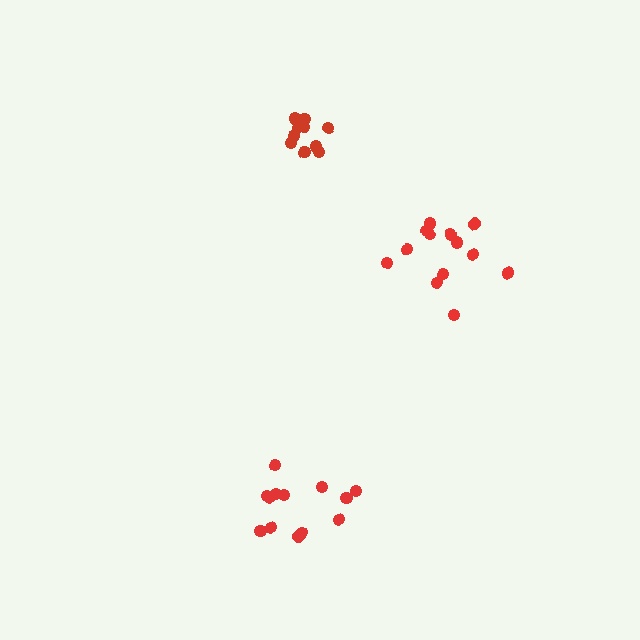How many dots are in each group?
Group 1: 11 dots, Group 2: 13 dots, Group 3: 13 dots (37 total).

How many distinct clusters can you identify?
There are 3 distinct clusters.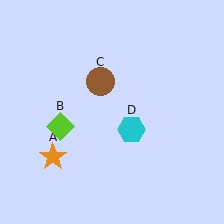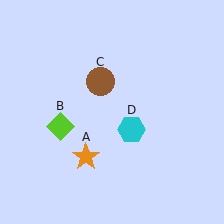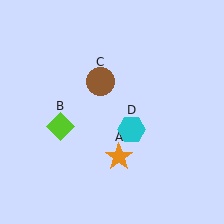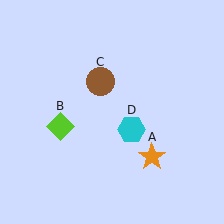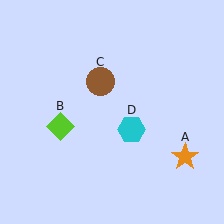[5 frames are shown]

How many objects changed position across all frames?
1 object changed position: orange star (object A).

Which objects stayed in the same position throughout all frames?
Lime diamond (object B) and brown circle (object C) and cyan hexagon (object D) remained stationary.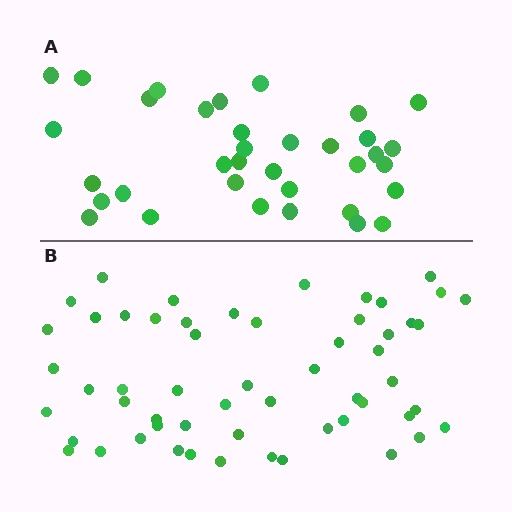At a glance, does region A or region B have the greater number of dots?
Region B (the bottom region) has more dots.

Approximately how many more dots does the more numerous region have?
Region B has approximately 20 more dots than region A.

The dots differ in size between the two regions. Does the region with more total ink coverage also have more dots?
No. Region A has more total ink coverage because its dots are larger, but region B actually contains more individual dots. Total area can be misleading — the number of items is what matters here.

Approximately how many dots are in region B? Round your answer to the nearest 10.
About 60 dots. (The exact count is 56, which rounds to 60.)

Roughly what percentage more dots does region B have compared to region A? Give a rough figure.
About 60% more.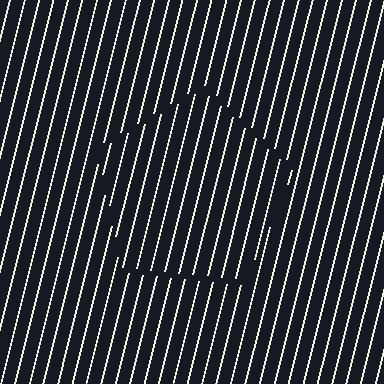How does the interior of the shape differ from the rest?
The interior of the shape contains the same grating, shifted by half a period — the contour is defined by the phase discontinuity where line-ends from the inner and outer gratings abut.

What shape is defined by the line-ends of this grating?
An illusory pentagon. The interior of the shape contains the same grating, shifted by half a period — the contour is defined by the phase discontinuity where line-ends from the inner and outer gratings abut.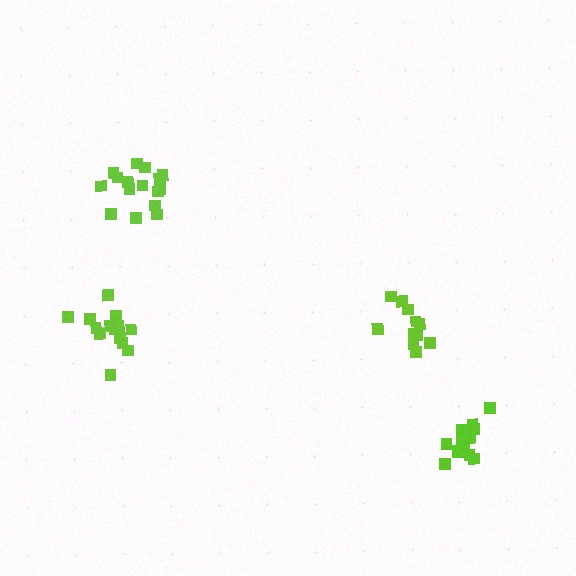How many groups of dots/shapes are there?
There are 4 groups.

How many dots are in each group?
Group 1: 15 dots, Group 2: 16 dots, Group 3: 15 dots, Group 4: 11 dots (57 total).